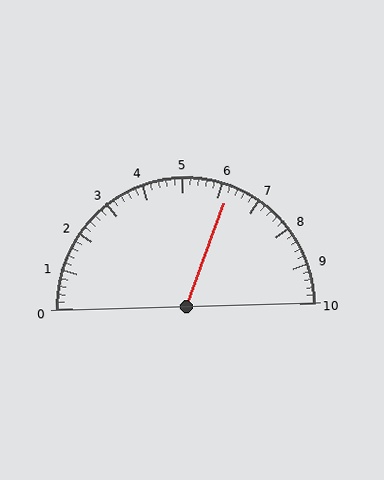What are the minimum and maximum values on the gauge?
The gauge ranges from 0 to 10.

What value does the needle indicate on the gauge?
The needle indicates approximately 6.2.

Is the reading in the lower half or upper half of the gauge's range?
The reading is in the upper half of the range (0 to 10).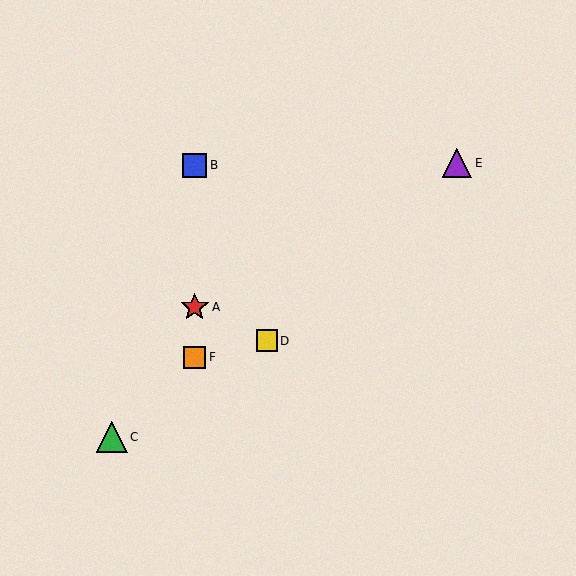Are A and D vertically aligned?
No, A is at x≈195 and D is at x≈267.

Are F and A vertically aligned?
Yes, both are at x≈195.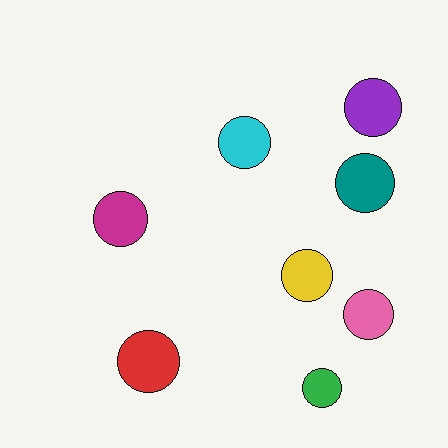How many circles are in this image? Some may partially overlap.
There are 8 circles.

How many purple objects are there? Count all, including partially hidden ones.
There is 1 purple object.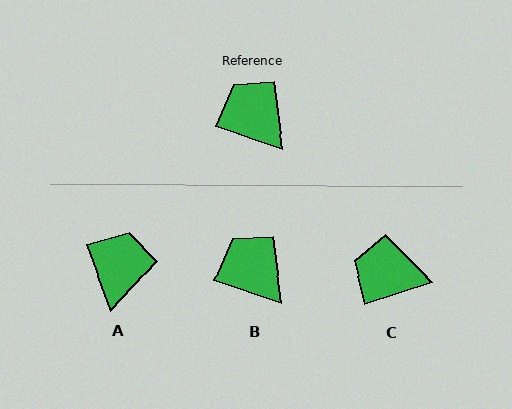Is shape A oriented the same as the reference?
No, it is off by about 51 degrees.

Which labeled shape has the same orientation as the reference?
B.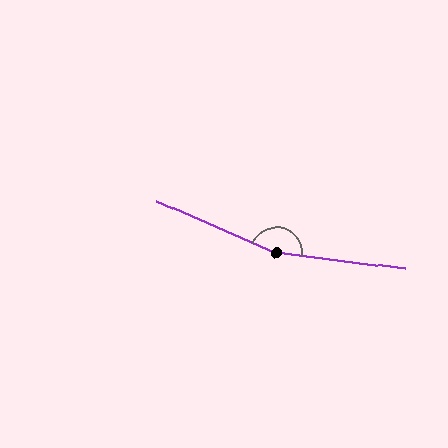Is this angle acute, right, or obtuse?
It is obtuse.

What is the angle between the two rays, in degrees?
Approximately 163 degrees.